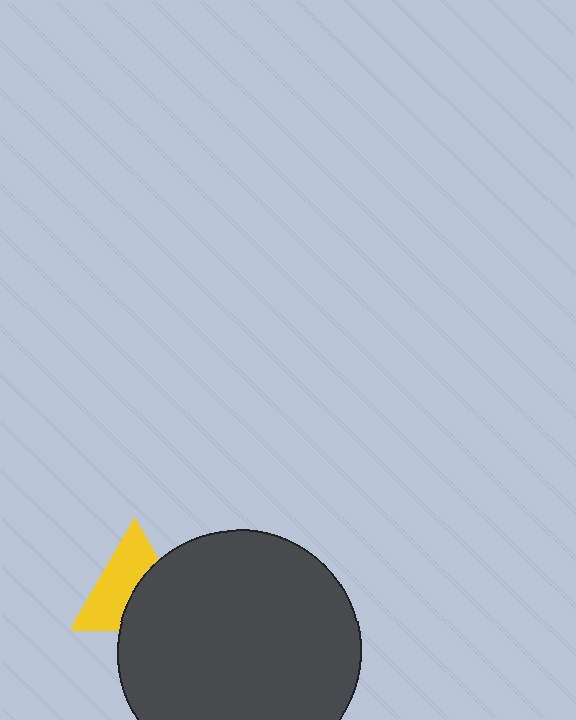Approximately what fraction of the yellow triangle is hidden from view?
Roughly 44% of the yellow triangle is hidden behind the dark gray circle.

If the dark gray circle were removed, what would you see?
You would see the complete yellow triangle.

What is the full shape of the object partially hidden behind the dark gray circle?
The partially hidden object is a yellow triangle.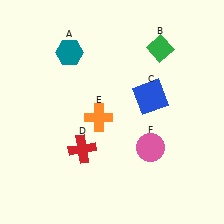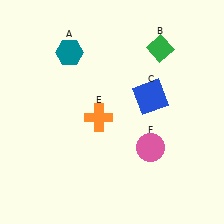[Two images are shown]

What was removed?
The red cross (D) was removed in Image 2.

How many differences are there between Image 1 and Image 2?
There is 1 difference between the two images.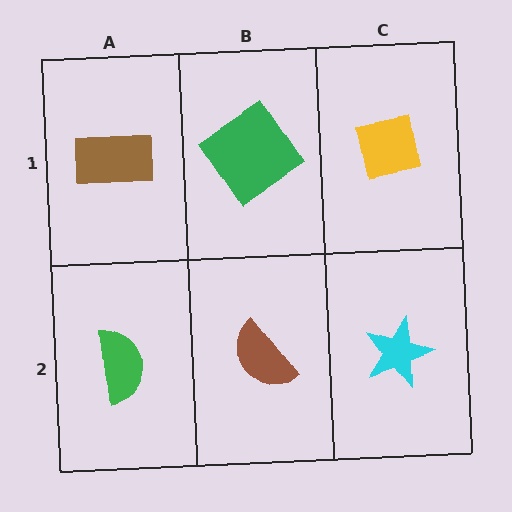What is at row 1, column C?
A yellow square.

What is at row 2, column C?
A cyan star.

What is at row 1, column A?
A brown rectangle.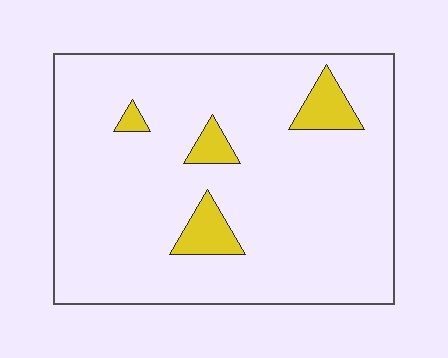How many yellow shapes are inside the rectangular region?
4.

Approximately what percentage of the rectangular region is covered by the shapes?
Approximately 10%.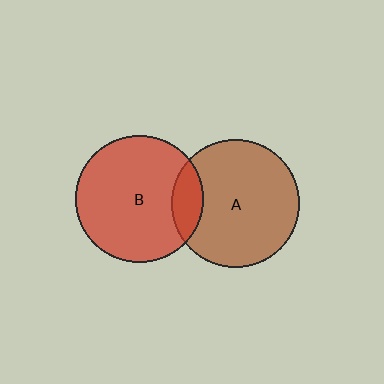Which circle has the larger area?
Circle A (brown).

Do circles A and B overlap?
Yes.